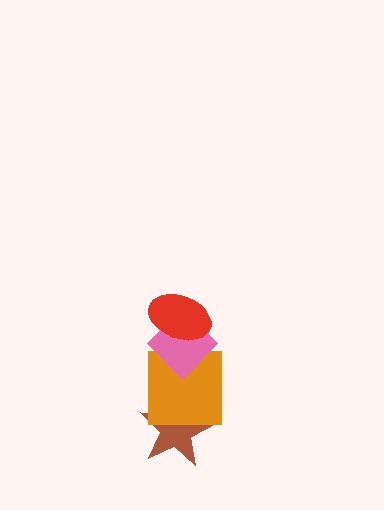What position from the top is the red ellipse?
The red ellipse is 1st from the top.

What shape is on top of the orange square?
The pink diamond is on top of the orange square.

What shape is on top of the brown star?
The orange square is on top of the brown star.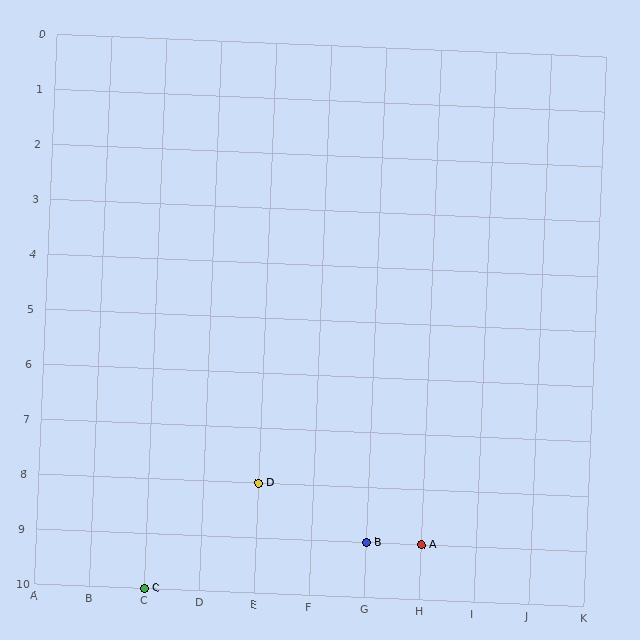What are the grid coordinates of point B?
Point B is at grid coordinates (G, 9).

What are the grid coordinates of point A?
Point A is at grid coordinates (H, 9).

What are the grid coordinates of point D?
Point D is at grid coordinates (E, 8).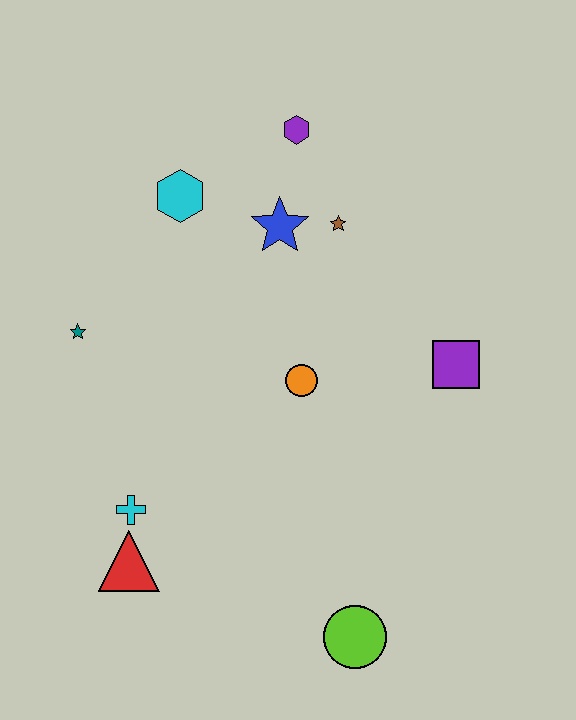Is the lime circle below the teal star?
Yes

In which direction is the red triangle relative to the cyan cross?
The red triangle is below the cyan cross.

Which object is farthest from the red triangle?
The purple hexagon is farthest from the red triangle.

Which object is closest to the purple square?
The orange circle is closest to the purple square.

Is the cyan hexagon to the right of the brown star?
No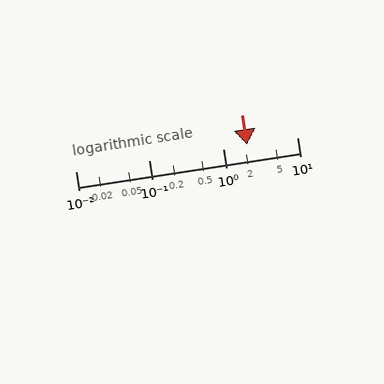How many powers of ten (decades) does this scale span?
The scale spans 3 decades, from 0.01 to 10.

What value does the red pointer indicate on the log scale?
The pointer indicates approximately 2.1.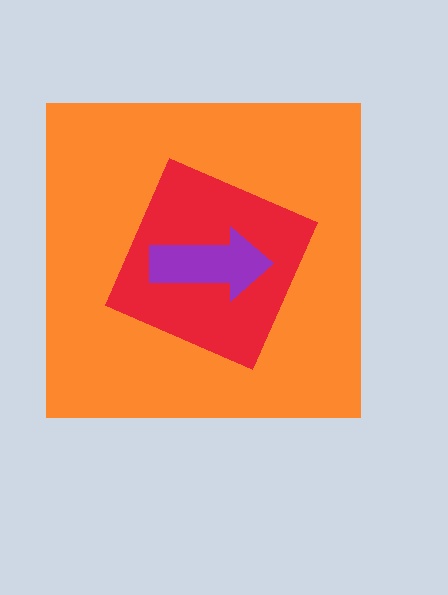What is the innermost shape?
The purple arrow.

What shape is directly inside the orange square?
The red diamond.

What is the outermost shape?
The orange square.